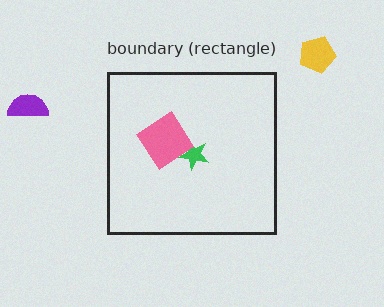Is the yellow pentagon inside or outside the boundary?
Outside.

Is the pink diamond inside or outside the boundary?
Inside.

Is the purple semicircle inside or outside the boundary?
Outside.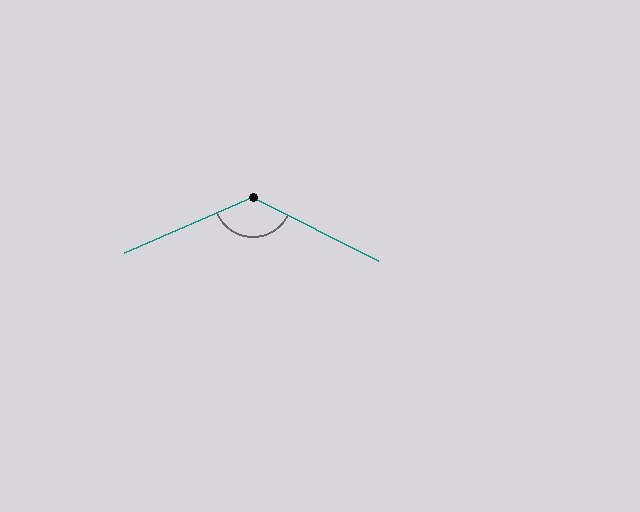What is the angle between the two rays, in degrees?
Approximately 130 degrees.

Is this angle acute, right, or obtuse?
It is obtuse.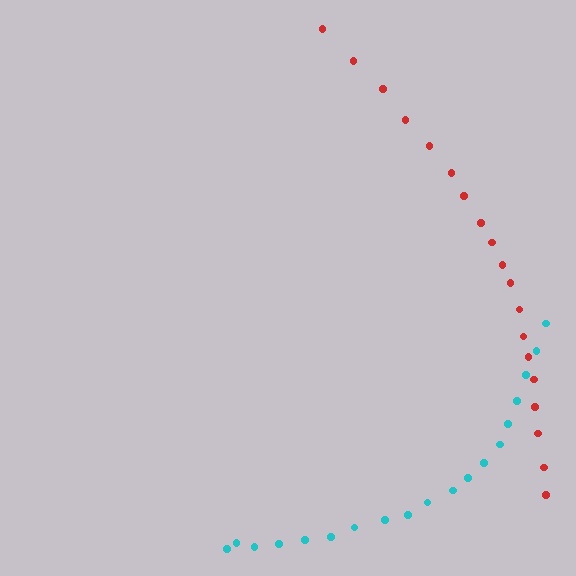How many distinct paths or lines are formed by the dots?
There are 2 distinct paths.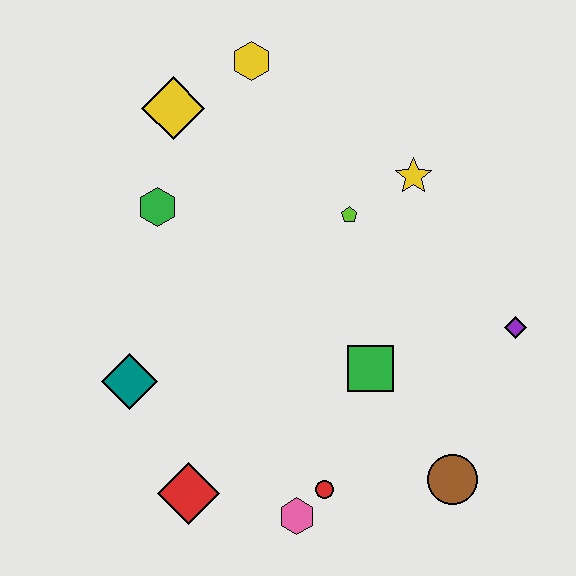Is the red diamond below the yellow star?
Yes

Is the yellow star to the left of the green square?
No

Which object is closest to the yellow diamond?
The yellow hexagon is closest to the yellow diamond.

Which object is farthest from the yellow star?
The red diamond is farthest from the yellow star.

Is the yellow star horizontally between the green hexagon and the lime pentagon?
No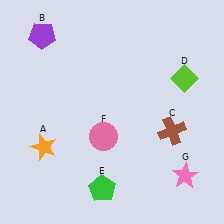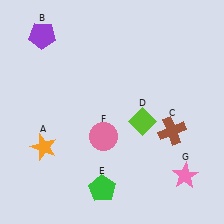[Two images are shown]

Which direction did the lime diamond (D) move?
The lime diamond (D) moved left.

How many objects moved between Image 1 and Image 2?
1 object moved between the two images.